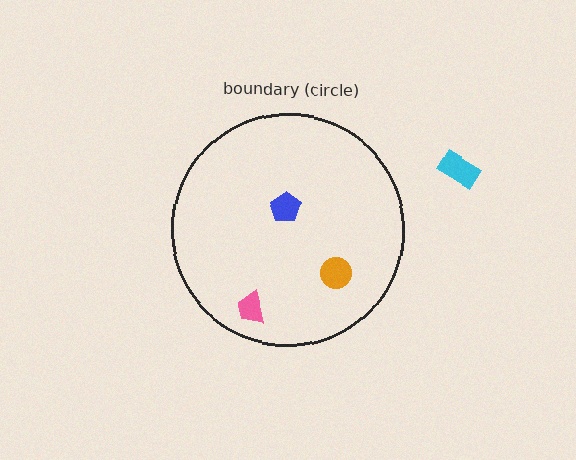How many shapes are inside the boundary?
3 inside, 1 outside.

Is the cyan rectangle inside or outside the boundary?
Outside.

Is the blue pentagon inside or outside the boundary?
Inside.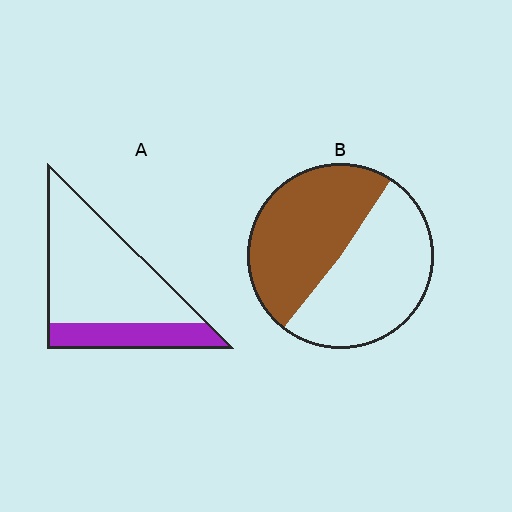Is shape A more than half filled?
No.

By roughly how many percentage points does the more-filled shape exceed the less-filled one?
By roughly 25 percentage points (B over A).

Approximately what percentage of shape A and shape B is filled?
A is approximately 25% and B is approximately 50%.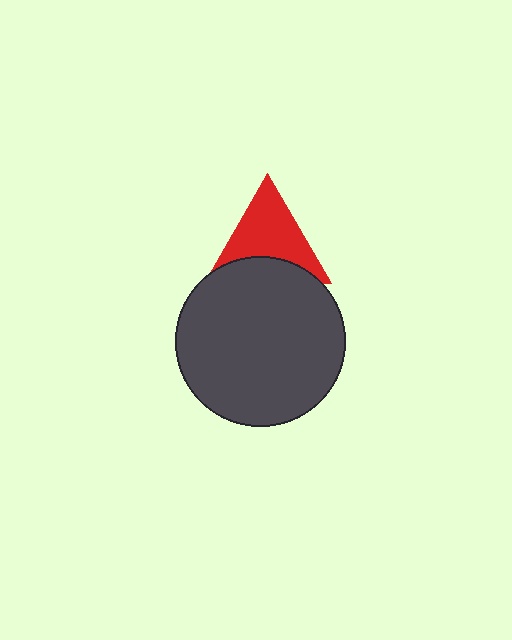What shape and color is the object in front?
The object in front is a dark gray circle.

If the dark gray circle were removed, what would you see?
You would see the complete red triangle.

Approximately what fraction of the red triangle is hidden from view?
Roughly 33% of the red triangle is hidden behind the dark gray circle.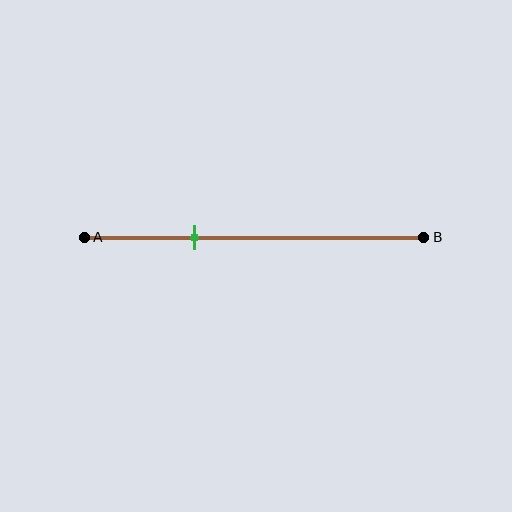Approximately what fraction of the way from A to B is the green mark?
The green mark is approximately 35% of the way from A to B.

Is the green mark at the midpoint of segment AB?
No, the mark is at about 35% from A, not at the 50% midpoint.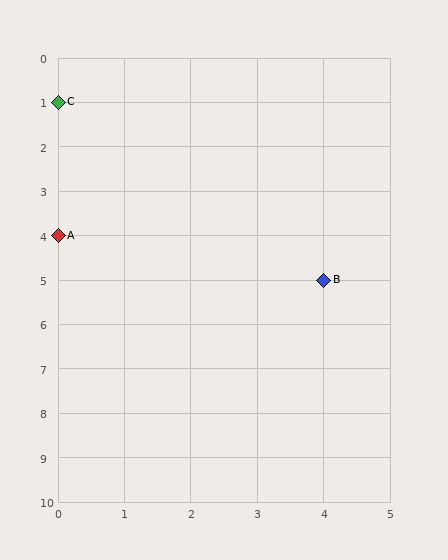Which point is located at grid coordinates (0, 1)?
Point C is at (0, 1).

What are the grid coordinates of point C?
Point C is at grid coordinates (0, 1).